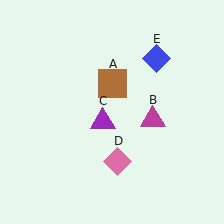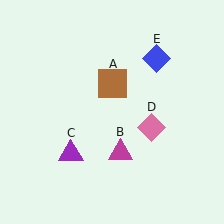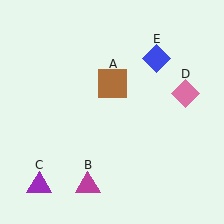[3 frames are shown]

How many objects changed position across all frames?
3 objects changed position: magenta triangle (object B), purple triangle (object C), pink diamond (object D).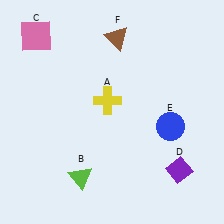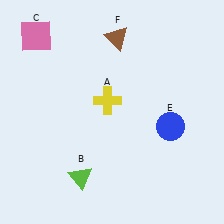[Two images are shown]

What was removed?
The purple diamond (D) was removed in Image 2.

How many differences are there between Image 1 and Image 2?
There is 1 difference between the two images.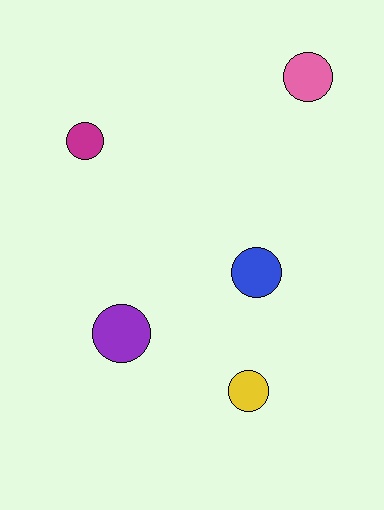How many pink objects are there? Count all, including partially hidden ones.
There is 1 pink object.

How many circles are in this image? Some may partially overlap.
There are 5 circles.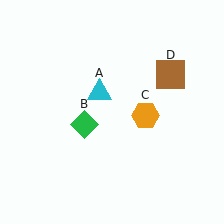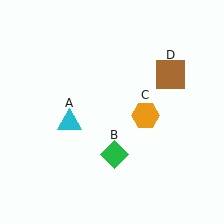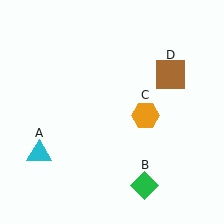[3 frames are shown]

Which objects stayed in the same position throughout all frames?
Orange hexagon (object C) and brown square (object D) remained stationary.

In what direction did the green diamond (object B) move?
The green diamond (object B) moved down and to the right.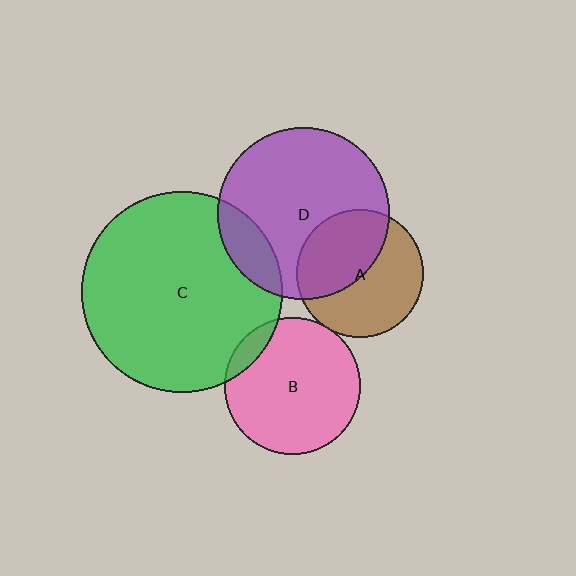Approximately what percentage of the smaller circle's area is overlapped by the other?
Approximately 10%.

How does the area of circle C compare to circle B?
Approximately 2.2 times.